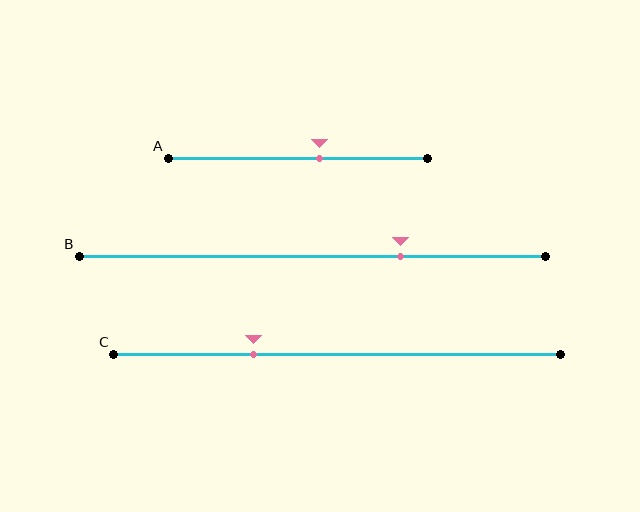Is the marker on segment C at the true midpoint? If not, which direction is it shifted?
No, the marker on segment C is shifted to the left by about 19% of the segment length.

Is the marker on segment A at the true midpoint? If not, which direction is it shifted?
No, the marker on segment A is shifted to the right by about 8% of the segment length.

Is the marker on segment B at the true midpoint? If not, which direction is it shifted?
No, the marker on segment B is shifted to the right by about 19% of the segment length.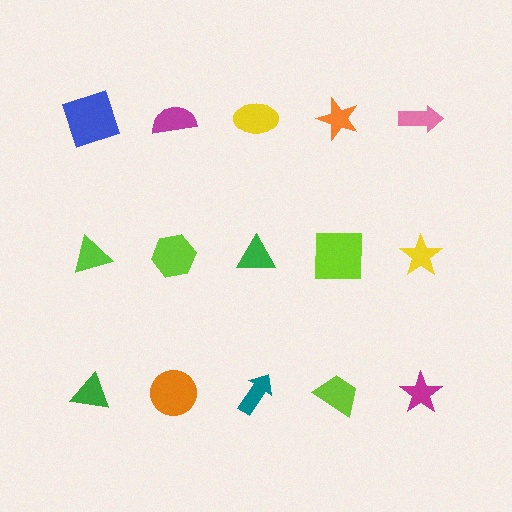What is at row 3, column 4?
A lime trapezoid.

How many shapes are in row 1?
5 shapes.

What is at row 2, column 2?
A lime hexagon.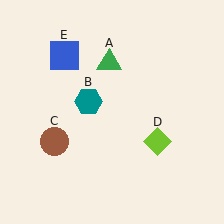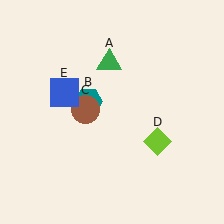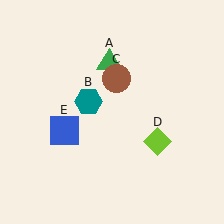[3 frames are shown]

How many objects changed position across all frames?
2 objects changed position: brown circle (object C), blue square (object E).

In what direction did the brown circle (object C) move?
The brown circle (object C) moved up and to the right.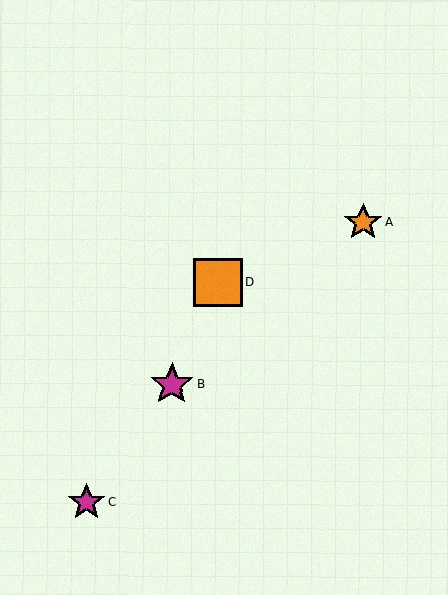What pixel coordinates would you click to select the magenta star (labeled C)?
Click at (86, 502) to select the magenta star C.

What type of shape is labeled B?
Shape B is a magenta star.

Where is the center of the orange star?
The center of the orange star is at (363, 222).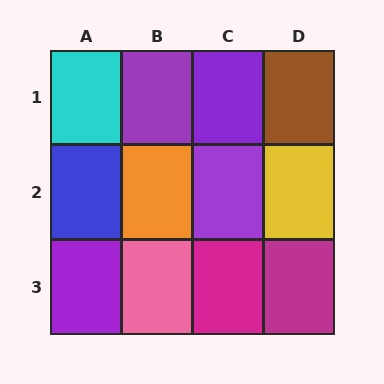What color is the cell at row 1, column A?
Cyan.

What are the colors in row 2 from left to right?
Blue, orange, purple, yellow.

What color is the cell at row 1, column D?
Brown.